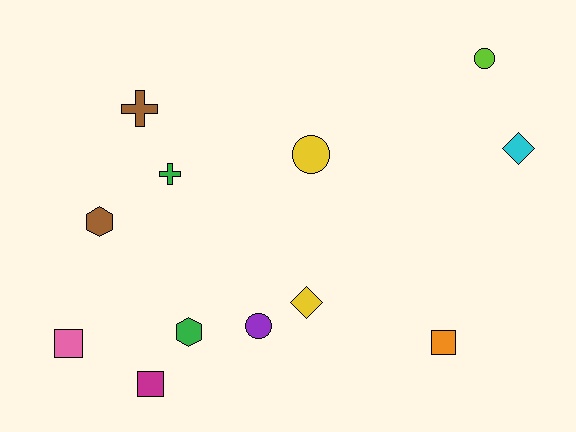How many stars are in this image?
There are no stars.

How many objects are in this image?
There are 12 objects.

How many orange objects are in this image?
There is 1 orange object.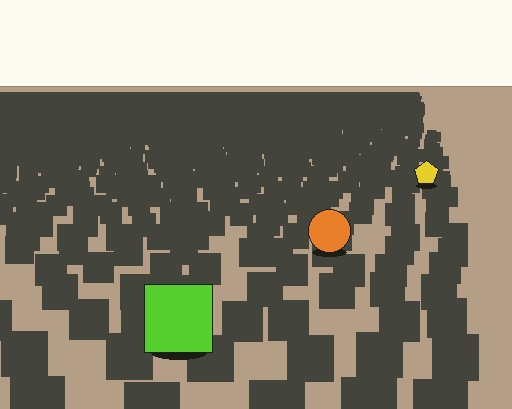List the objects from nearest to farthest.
From nearest to farthest: the lime square, the orange circle, the yellow pentagon.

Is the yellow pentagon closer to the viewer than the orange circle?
No. The orange circle is closer — you can tell from the texture gradient: the ground texture is coarser near it.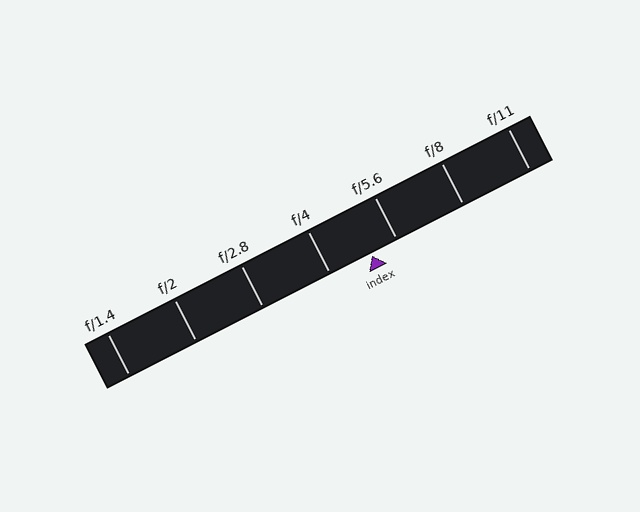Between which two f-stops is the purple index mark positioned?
The index mark is between f/4 and f/5.6.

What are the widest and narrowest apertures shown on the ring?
The widest aperture shown is f/1.4 and the narrowest is f/11.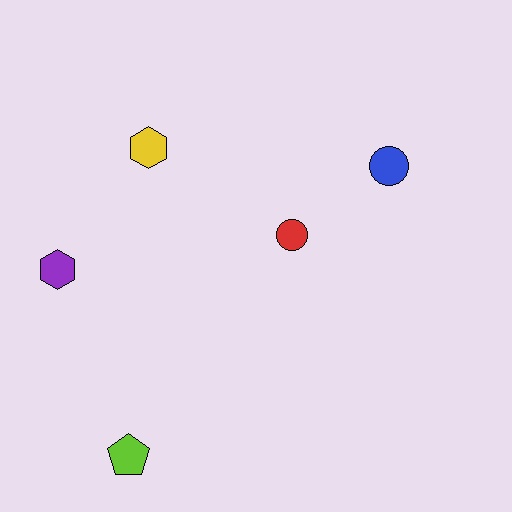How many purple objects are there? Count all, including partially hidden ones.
There is 1 purple object.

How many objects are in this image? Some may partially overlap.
There are 5 objects.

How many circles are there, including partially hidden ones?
There are 2 circles.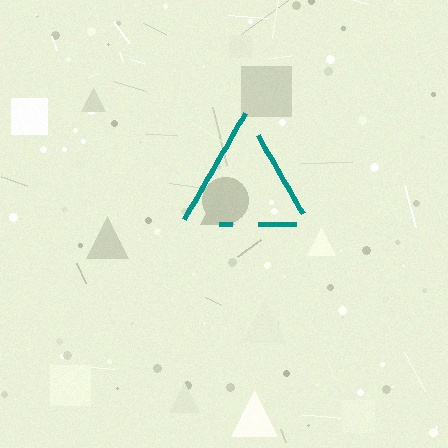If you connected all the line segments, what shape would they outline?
They would outline a triangle.